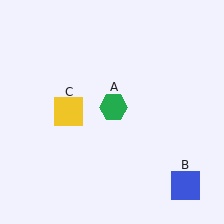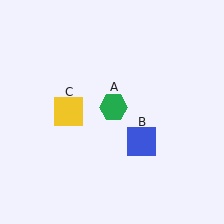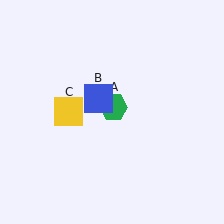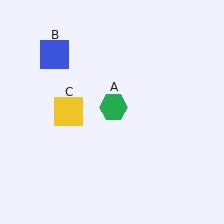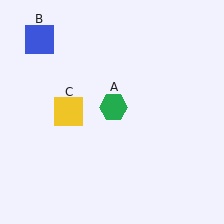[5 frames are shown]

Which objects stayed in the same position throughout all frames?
Green hexagon (object A) and yellow square (object C) remained stationary.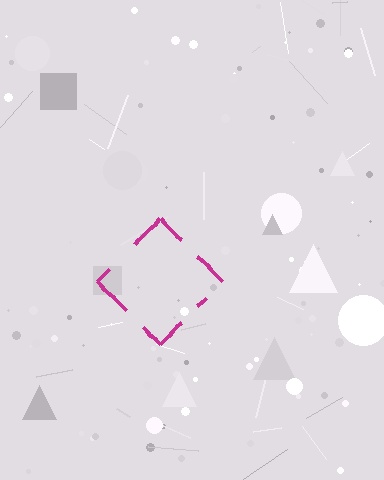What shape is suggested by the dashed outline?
The dashed outline suggests a diamond.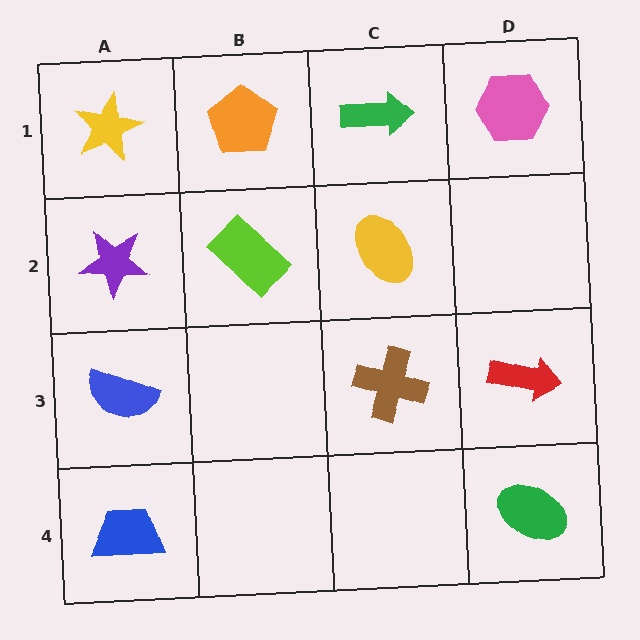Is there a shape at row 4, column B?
No, that cell is empty.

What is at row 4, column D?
A green ellipse.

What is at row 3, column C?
A brown cross.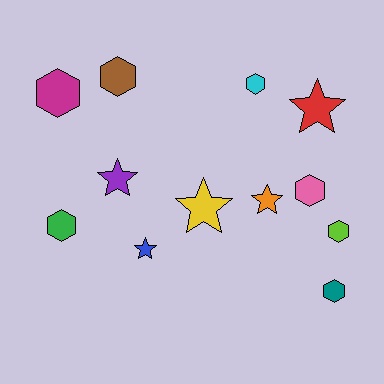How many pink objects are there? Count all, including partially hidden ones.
There is 1 pink object.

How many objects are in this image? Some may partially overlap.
There are 12 objects.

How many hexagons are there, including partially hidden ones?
There are 7 hexagons.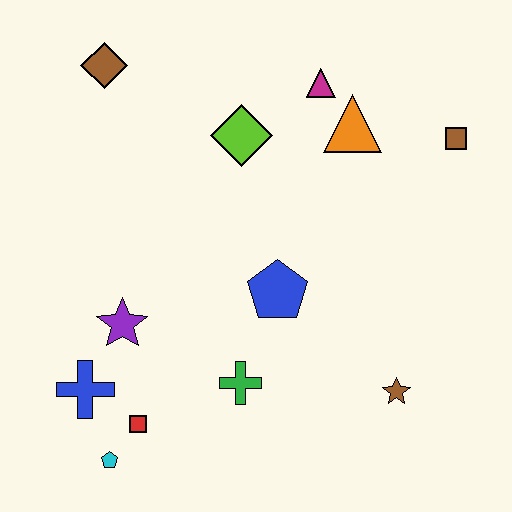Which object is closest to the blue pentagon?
The green cross is closest to the blue pentagon.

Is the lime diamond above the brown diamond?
No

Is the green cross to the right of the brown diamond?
Yes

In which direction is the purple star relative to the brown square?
The purple star is to the left of the brown square.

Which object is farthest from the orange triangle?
The cyan pentagon is farthest from the orange triangle.